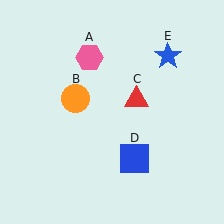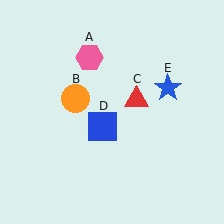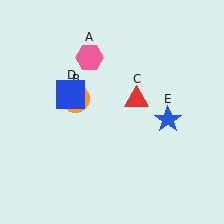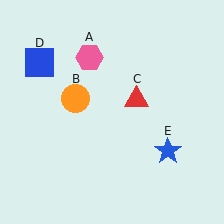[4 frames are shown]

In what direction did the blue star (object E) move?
The blue star (object E) moved down.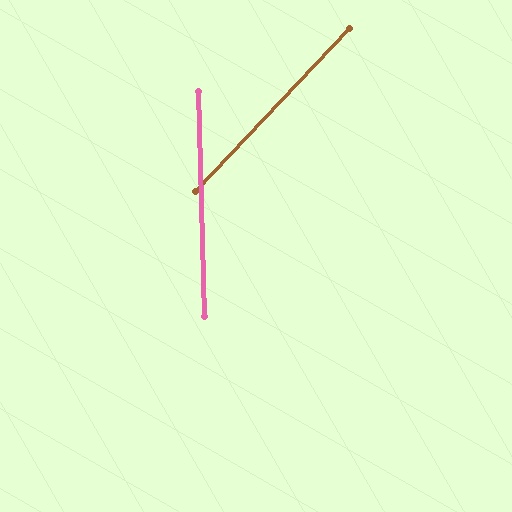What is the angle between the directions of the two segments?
Approximately 45 degrees.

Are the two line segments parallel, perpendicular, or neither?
Neither parallel nor perpendicular — they differ by about 45°.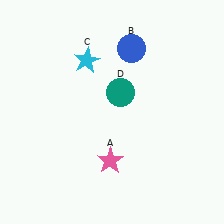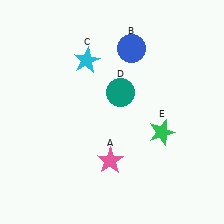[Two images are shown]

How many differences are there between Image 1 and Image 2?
There is 1 difference between the two images.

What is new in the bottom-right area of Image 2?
A green star (E) was added in the bottom-right area of Image 2.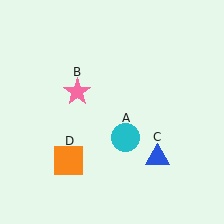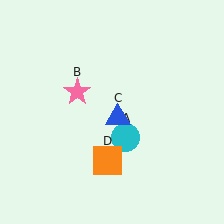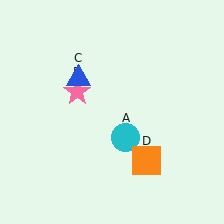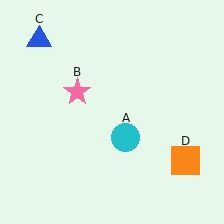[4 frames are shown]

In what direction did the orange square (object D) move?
The orange square (object D) moved right.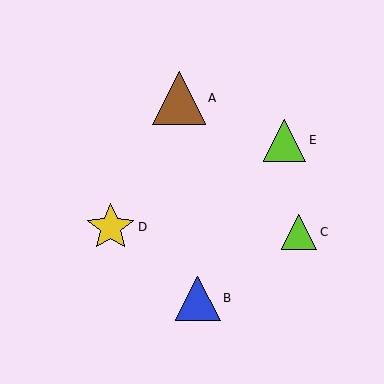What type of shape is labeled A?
Shape A is a brown triangle.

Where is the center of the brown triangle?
The center of the brown triangle is at (179, 98).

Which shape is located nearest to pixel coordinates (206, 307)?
The blue triangle (labeled B) at (198, 299) is nearest to that location.